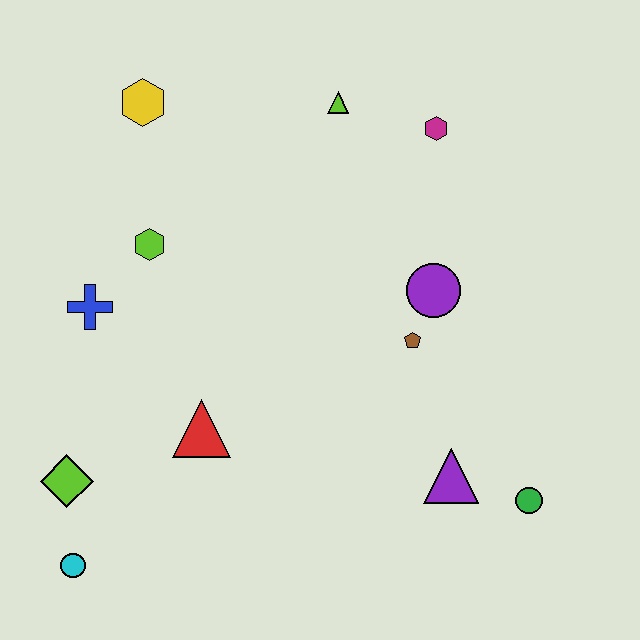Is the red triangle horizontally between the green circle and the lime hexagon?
Yes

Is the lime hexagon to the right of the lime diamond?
Yes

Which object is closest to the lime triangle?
The magenta hexagon is closest to the lime triangle.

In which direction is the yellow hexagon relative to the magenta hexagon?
The yellow hexagon is to the left of the magenta hexagon.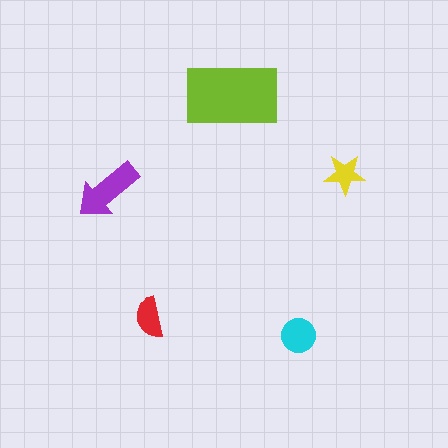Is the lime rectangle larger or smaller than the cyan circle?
Larger.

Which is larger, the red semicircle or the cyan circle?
The cyan circle.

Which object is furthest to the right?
The yellow star is rightmost.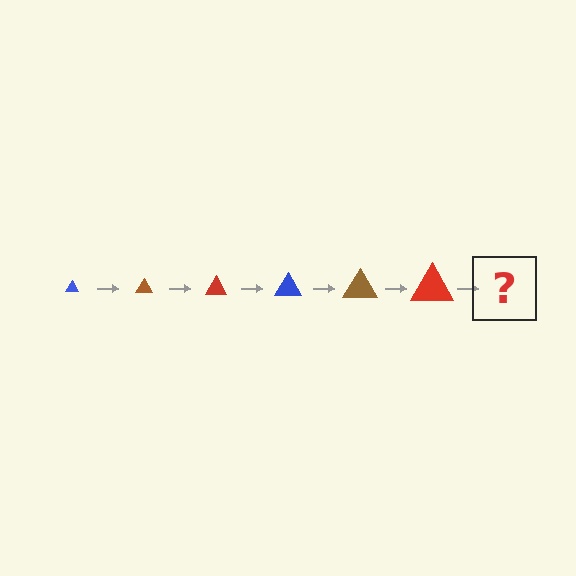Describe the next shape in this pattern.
It should be a blue triangle, larger than the previous one.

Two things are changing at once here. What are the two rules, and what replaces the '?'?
The two rules are that the triangle grows larger each step and the color cycles through blue, brown, and red. The '?' should be a blue triangle, larger than the previous one.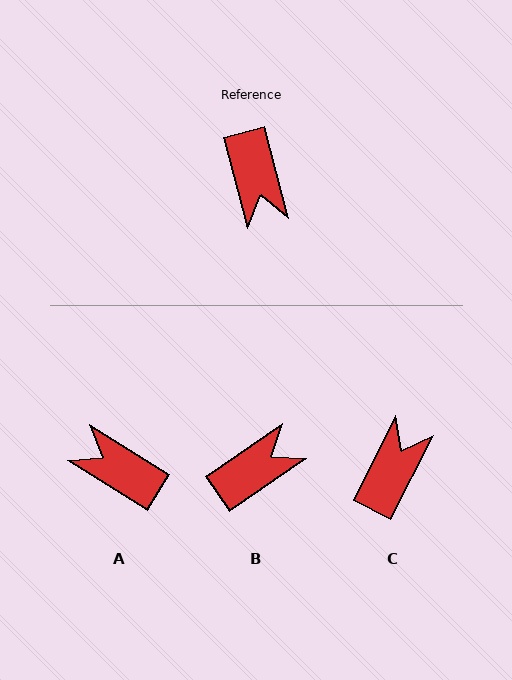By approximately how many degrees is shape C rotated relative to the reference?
Approximately 139 degrees counter-clockwise.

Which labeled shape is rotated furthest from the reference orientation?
C, about 139 degrees away.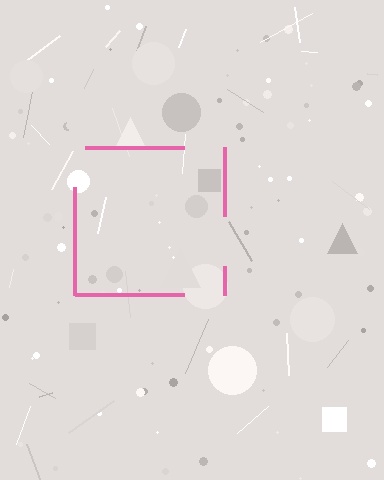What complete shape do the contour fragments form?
The contour fragments form a square.